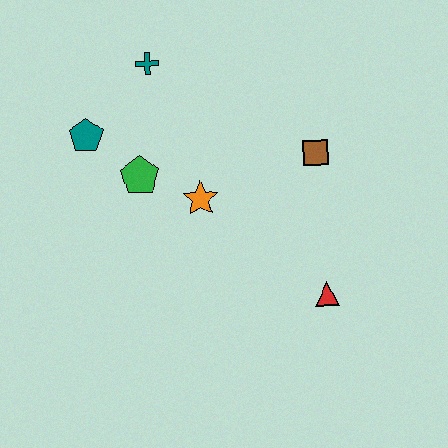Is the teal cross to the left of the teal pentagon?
No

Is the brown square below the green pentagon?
No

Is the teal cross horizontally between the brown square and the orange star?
No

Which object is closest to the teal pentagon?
The green pentagon is closest to the teal pentagon.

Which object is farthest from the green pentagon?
The red triangle is farthest from the green pentagon.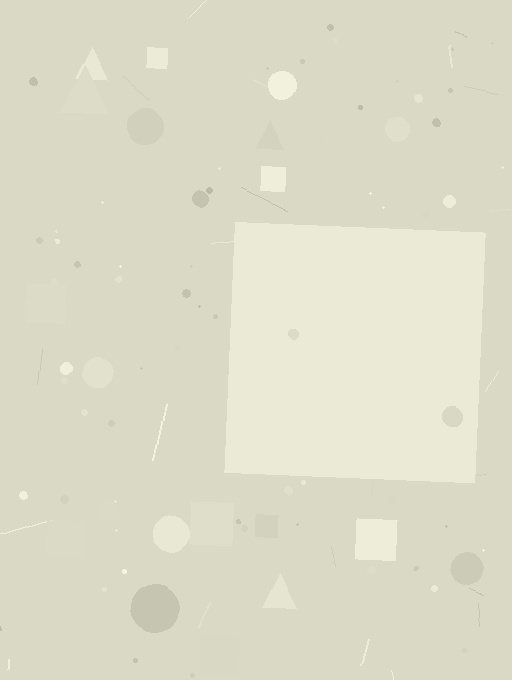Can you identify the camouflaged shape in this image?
The camouflaged shape is a square.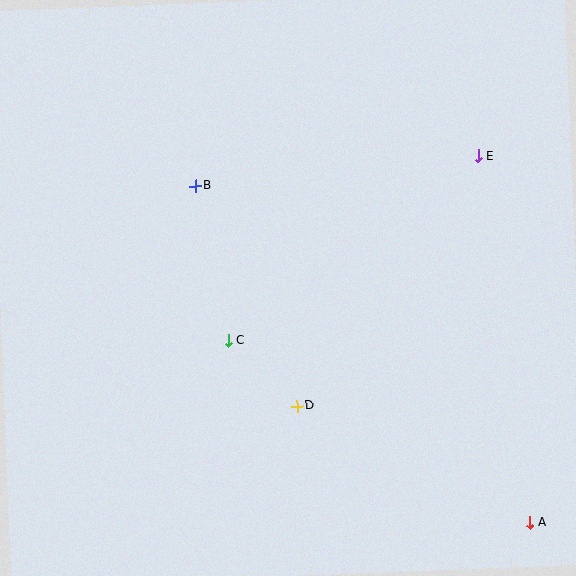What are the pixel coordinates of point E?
Point E is at (478, 156).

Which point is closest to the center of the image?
Point C at (228, 340) is closest to the center.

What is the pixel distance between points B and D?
The distance between B and D is 243 pixels.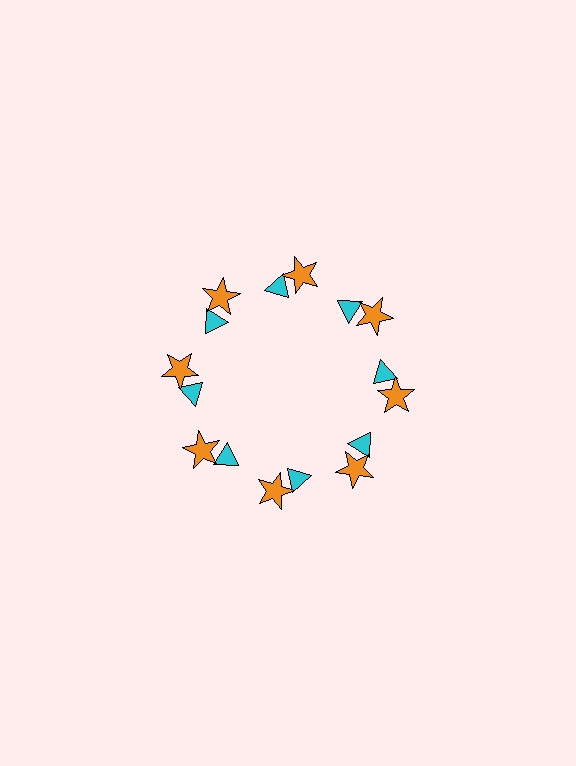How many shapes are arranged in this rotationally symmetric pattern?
There are 16 shapes, arranged in 8 groups of 2.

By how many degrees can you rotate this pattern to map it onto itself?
The pattern maps onto itself every 45 degrees of rotation.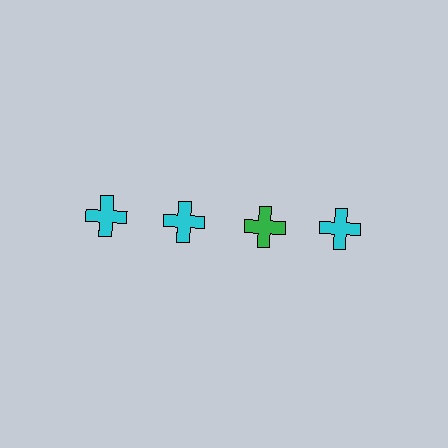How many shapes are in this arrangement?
There are 4 shapes arranged in a grid pattern.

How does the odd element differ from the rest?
It has a different color: green instead of cyan.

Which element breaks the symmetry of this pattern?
The green cross in the top row, center column breaks the symmetry. All other shapes are cyan crosses.